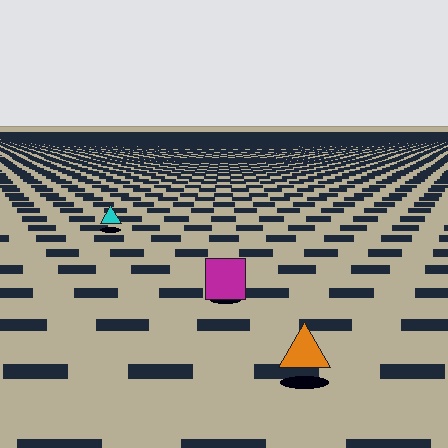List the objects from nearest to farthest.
From nearest to farthest: the orange triangle, the magenta square, the cyan triangle.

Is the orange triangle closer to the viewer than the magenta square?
Yes. The orange triangle is closer — you can tell from the texture gradient: the ground texture is coarser near it.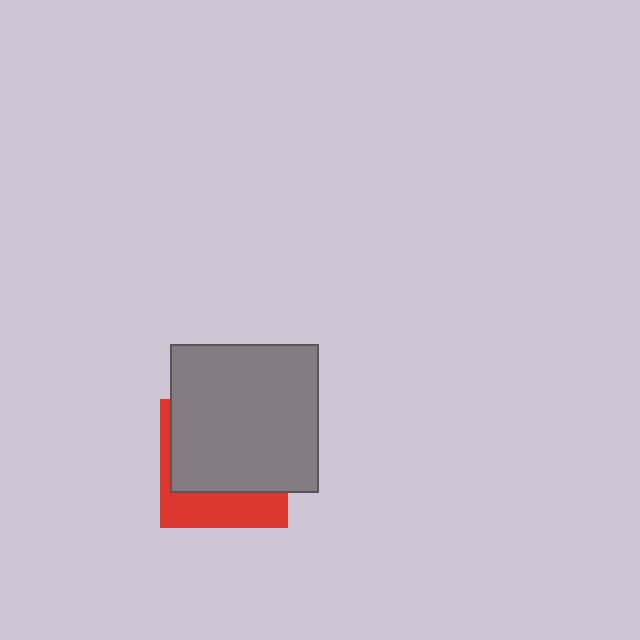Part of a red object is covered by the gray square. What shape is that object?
It is a square.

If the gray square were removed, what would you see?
You would see the complete red square.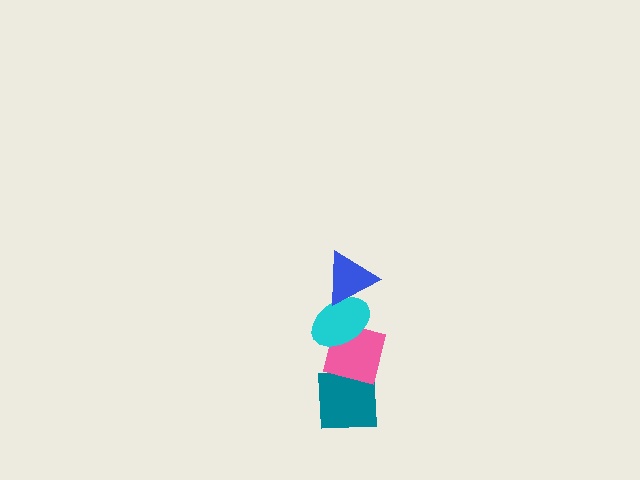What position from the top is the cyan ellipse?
The cyan ellipse is 2nd from the top.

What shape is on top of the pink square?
The cyan ellipse is on top of the pink square.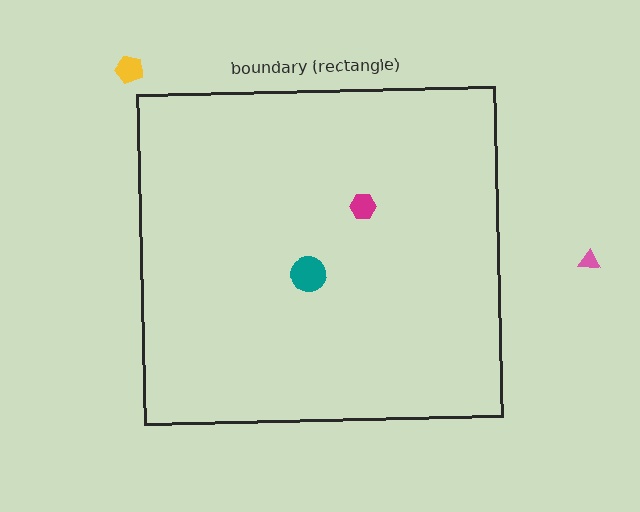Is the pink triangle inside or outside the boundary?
Outside.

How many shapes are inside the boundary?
2 inside, 2 outside.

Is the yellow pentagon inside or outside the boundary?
Outside.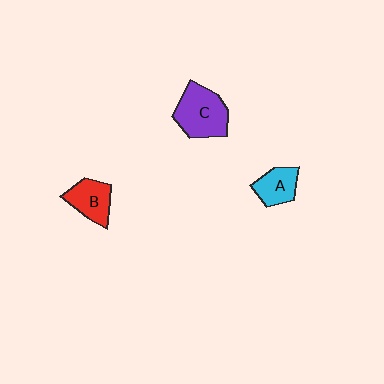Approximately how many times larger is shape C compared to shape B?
Approximately 1.5 times.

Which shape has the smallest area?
Shape A (cyan).